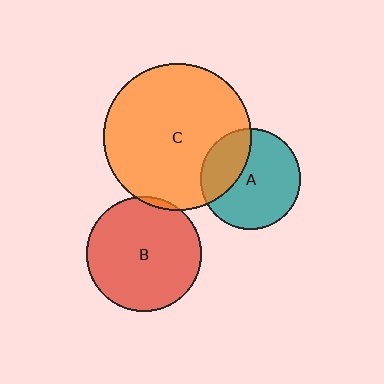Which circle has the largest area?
Circle C (orange).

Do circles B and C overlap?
Yes.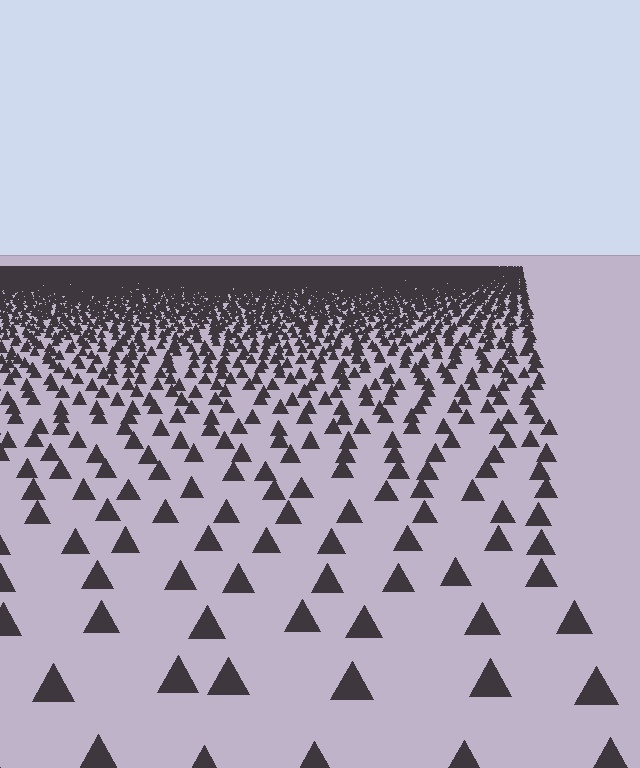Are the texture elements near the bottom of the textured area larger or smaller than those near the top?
Larger. Near the bottom, elements are closer to the viewer and appear at a bigger on-screen size.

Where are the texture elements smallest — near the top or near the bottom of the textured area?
Near the top.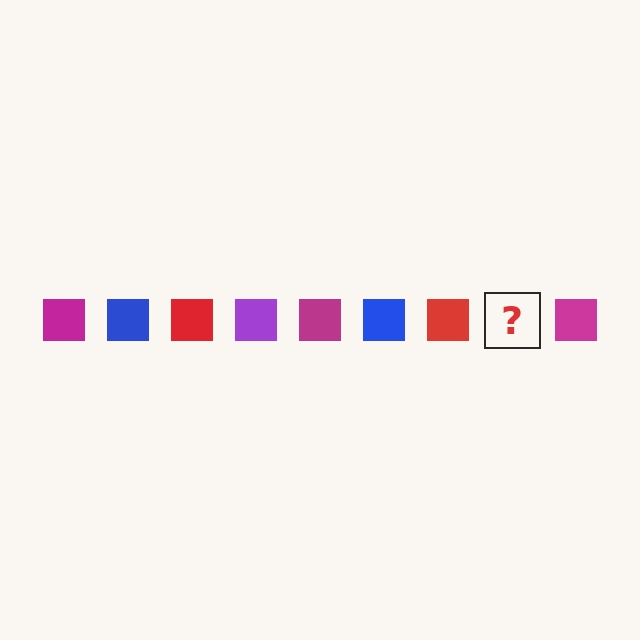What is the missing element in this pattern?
The missing element is a purple square.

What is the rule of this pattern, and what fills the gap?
The rule is that the pattern cycles through magenta, blue, red, purple squares. The gap should be filled with a purple square.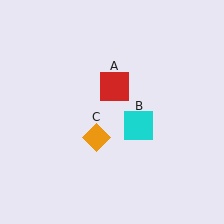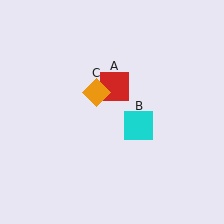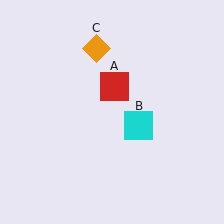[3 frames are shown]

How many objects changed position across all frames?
1 object changed position: orange diamond (object C).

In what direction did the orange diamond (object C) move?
The orange diamond (object C) moved up.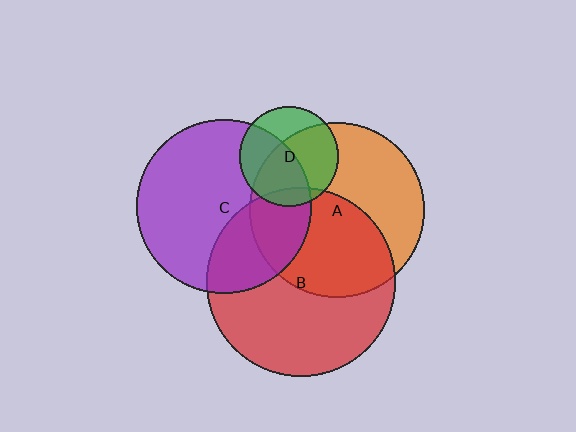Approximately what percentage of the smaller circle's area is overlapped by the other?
Approximately 10%.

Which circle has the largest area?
Circle B (red).